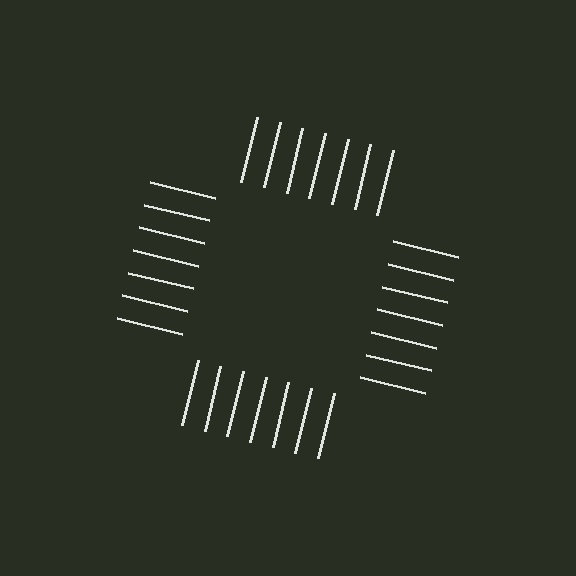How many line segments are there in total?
28 — 7 along each of the 4 edges.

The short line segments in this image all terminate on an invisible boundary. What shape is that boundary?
An illusory square — the line segments terminate on its edges but no continuous stroke is drawn.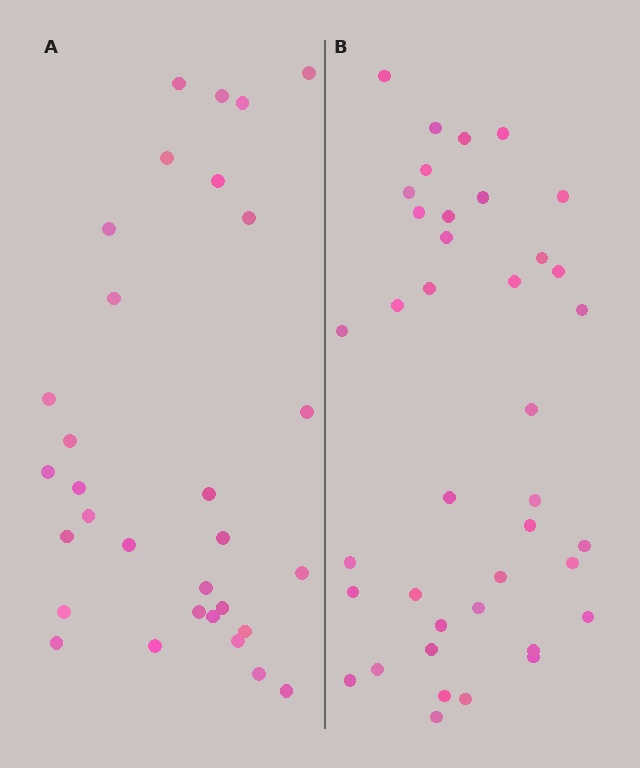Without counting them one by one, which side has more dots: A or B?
Region B (the right region) has more dots.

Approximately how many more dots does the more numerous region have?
Region B has roughly 8 or so more dots than region A.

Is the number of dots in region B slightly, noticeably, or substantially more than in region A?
Region B has noticeably more, but not dramatically so. The ratio is roughly 1.3 to 1.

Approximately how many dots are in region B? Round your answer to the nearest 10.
About 40 dots. (The exact count is 39, which rounds to 40.)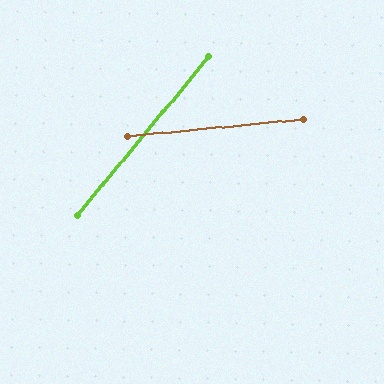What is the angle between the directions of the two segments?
Approximately 45 degrees.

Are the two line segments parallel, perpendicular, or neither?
Neither parallel nor perpendicular — they differ by about 45°.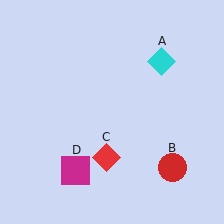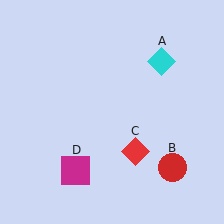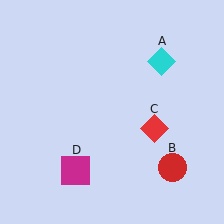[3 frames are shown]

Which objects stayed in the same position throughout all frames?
Cyan diamond (object A) and red circle (object B) and magenta square (object D) remained stationary.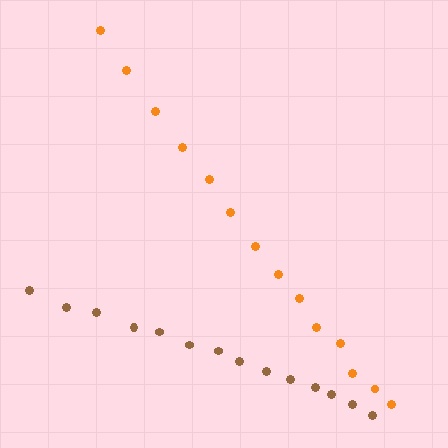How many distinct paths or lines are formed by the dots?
There are 2 distinct paths.